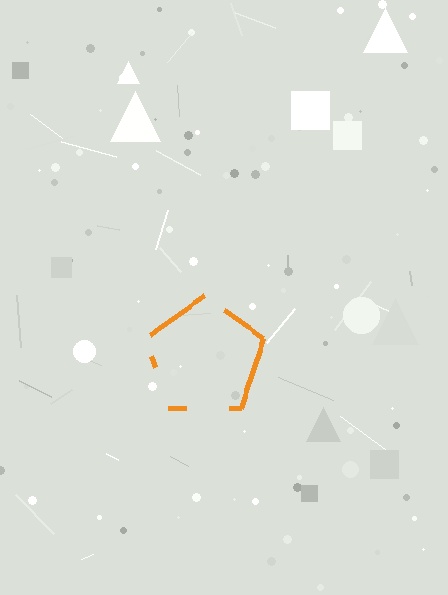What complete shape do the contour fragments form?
The contour fragments form a pentagon.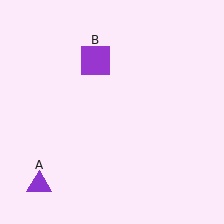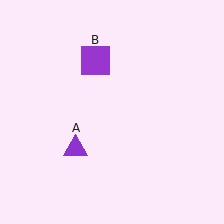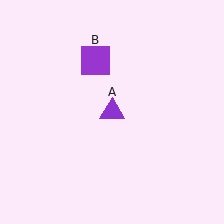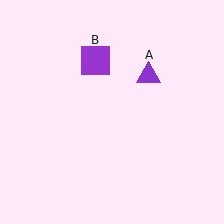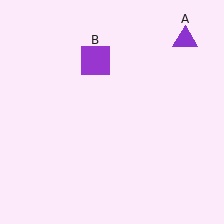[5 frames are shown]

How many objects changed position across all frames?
1 object changed position: purple triangle (object A).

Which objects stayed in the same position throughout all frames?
Purple square (object B) remained stationary.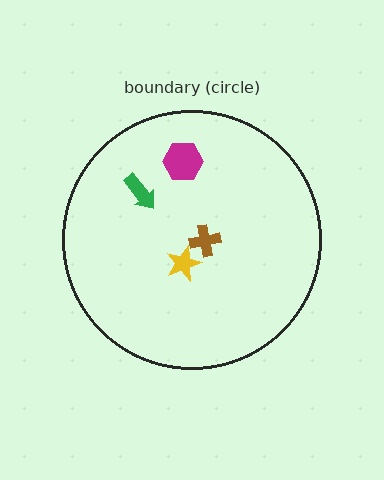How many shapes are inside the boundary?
4 inside, 0 outside.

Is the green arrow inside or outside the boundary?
Inside.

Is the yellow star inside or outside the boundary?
Inside.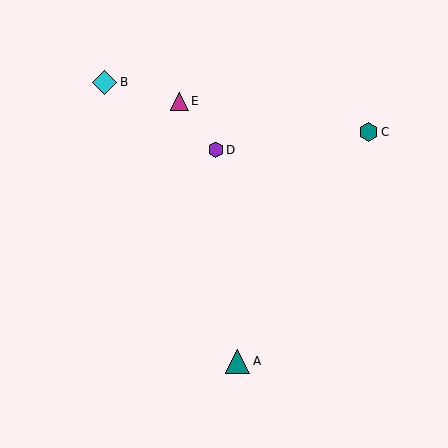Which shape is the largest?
The cyan diamond (labeled B) is the largest.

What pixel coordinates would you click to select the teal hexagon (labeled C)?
Click at (368, 132) to select the teal hexagon C.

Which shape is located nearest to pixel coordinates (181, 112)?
The magenta triangle (labeled E) at (179, 101) is nearest to that location.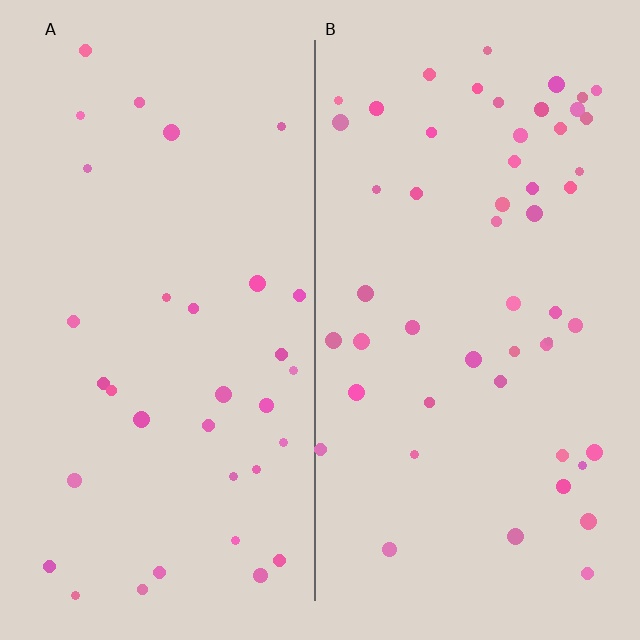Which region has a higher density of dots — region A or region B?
B (the right).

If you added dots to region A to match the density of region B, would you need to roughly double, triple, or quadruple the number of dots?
Approximately double.